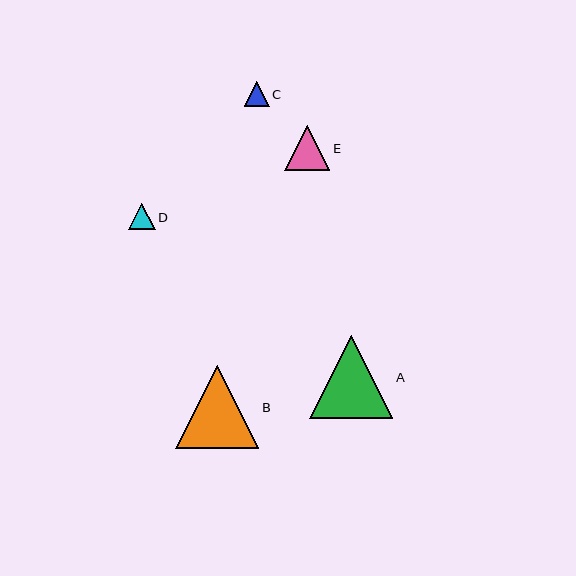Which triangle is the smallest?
Triangle C is the smallest with a size of approximately 25 pixels.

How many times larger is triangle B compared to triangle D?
Triangle B is approximately 3.1 times the size of triangle D.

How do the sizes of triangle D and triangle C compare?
Triangle D and triangle C are approximately the same size.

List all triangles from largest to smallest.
From largest to smallest: A, B, E, D, C.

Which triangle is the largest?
Triangle A is the largest with a size of approximately 83 pixels.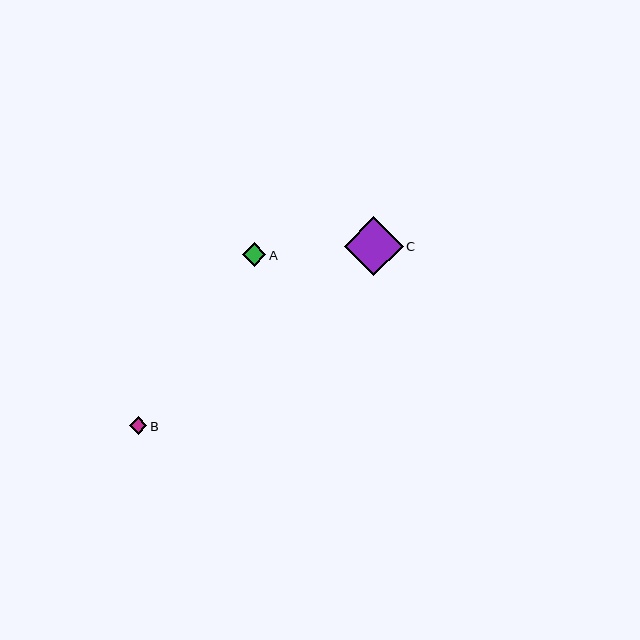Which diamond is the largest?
Diamond C is the largest with a size of approximately 59 pixels.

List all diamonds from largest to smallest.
From largest to smallest: C, A, B.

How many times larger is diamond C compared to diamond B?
Diamond C is approximately 3.3 times the size of diamond B.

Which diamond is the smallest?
Diamond B is the smallest with a size of approximately 18 pixels.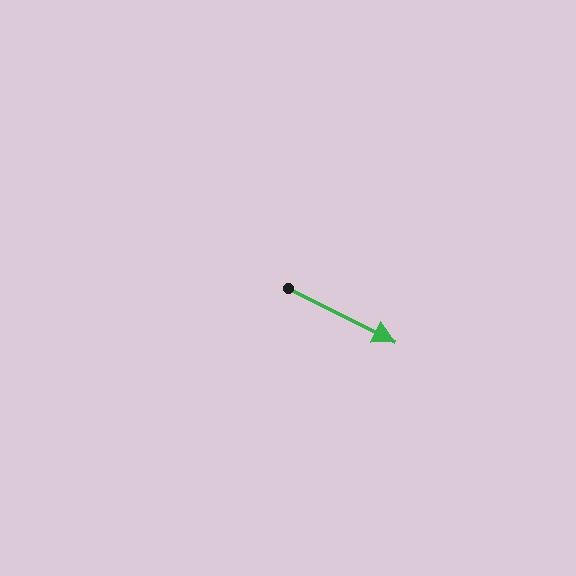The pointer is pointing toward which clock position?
Roughly 4 o'clock.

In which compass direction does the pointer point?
Southeast.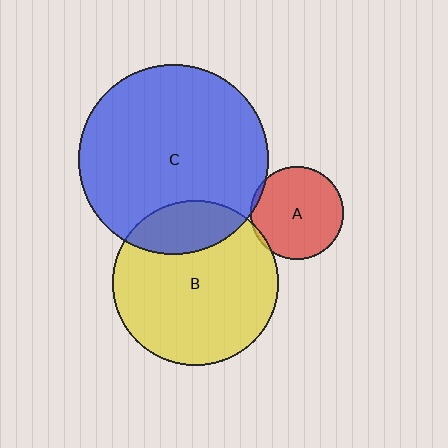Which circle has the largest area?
Circle C (blue).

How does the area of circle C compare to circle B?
Approximately 1.3 times.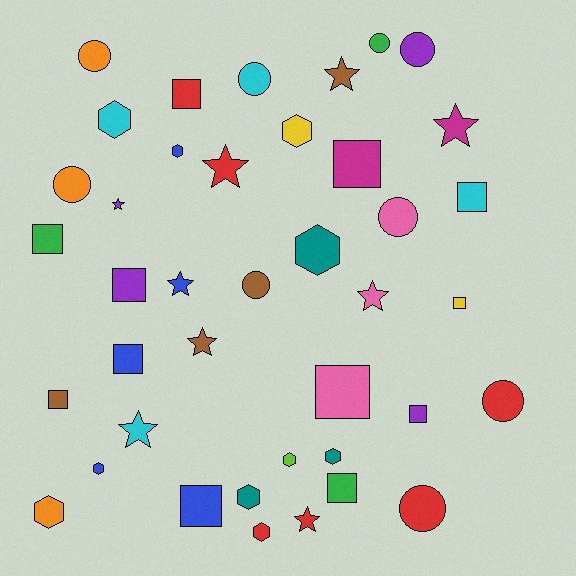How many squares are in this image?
There are 12 squares.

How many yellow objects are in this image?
There are 2 yellow objects.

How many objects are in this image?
There are 40 objects.